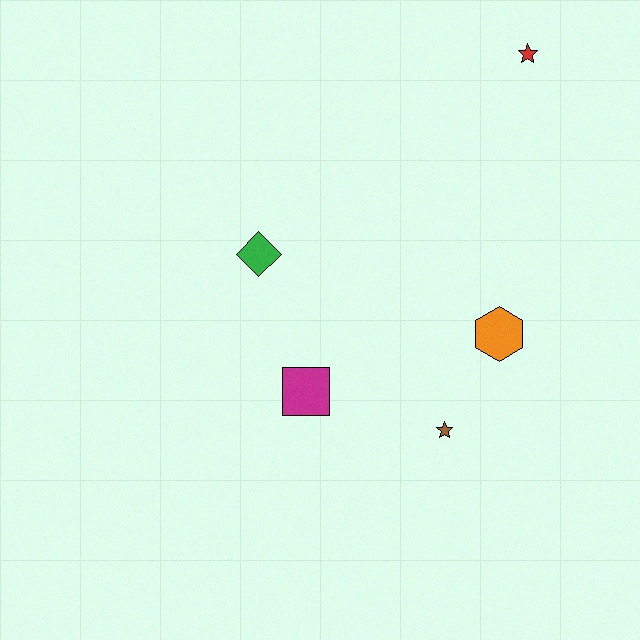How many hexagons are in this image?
There is 1 hexagon.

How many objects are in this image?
There are 5 objects.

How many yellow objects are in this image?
There are no yellow objects.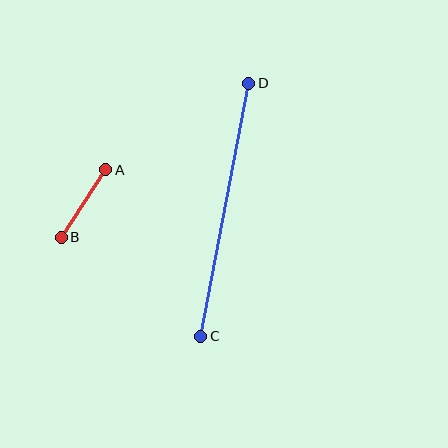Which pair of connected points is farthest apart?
Points C and D are farthest apart.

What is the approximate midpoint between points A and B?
The midpoint is at approximately (83, 204) pixels.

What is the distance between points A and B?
The distance is approximately 81 pixels.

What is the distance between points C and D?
The distance is approximately 258 pixels.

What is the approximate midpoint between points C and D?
The midpoint is at approximately (225, 210) pixels.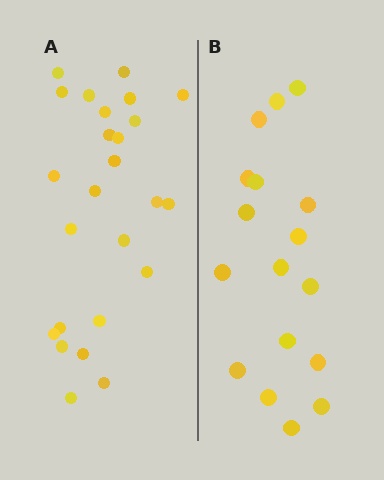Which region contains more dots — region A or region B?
Region A (the left region) has more dots.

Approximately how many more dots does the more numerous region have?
Region A has roughly 8 or so more dots than region B.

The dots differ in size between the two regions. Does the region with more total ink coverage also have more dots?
No. Region B has more total ink coverage because its dots are larger, but region A actually contains more individual dots. Total area can be misleading — the number of items is what matters here.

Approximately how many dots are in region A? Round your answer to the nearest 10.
About 20 dots. (The exact count is 25, which rounds to 20.)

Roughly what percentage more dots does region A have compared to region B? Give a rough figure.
About 45% more.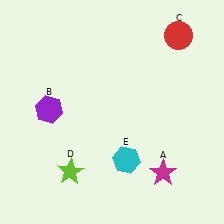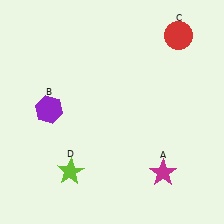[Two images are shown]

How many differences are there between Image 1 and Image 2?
There is 1 difference between the two images.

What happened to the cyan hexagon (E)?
The cyan hexagon (E) was removed in Image 2. It was in the bottom-right area of Image 1.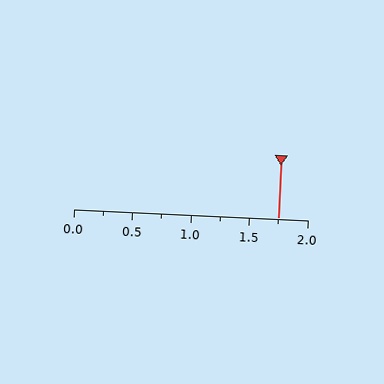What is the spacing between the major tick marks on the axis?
The major ticks are spaced 0.5 apart.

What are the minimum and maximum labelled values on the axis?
The axis runs from 0.0 to 2.0.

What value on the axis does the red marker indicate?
The marker indicates approximately 1.75.